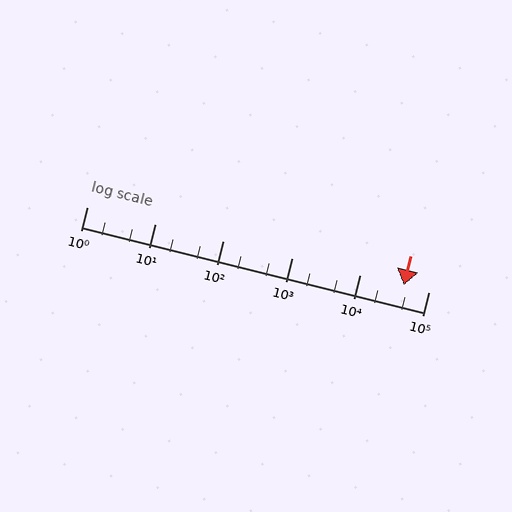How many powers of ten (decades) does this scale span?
The scale spans 5 decades, from 1 to 100000.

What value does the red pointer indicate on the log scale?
The pointer indicates approximately 43000.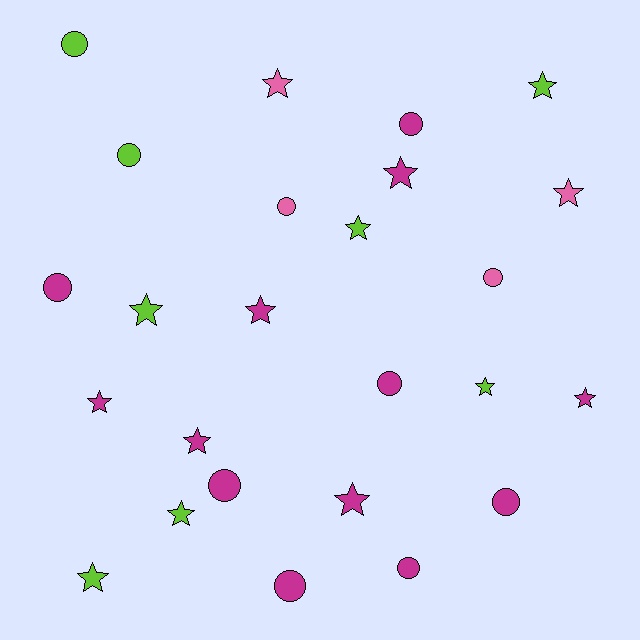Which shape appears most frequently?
Star, with 14 objects.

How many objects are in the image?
There are 25 objects.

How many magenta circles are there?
There are 7 magenta circles.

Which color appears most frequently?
Magenta, with 13 objects.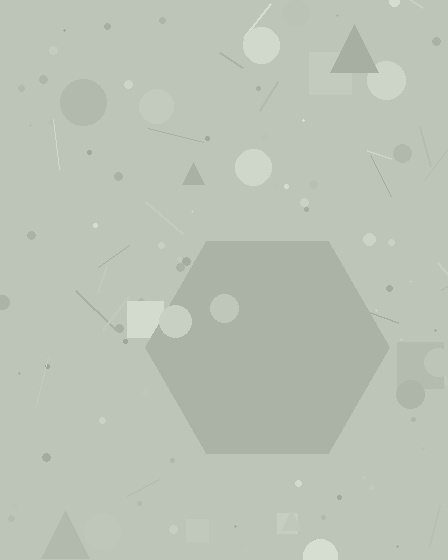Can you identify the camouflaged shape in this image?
The camouflaged shape is a hexagon.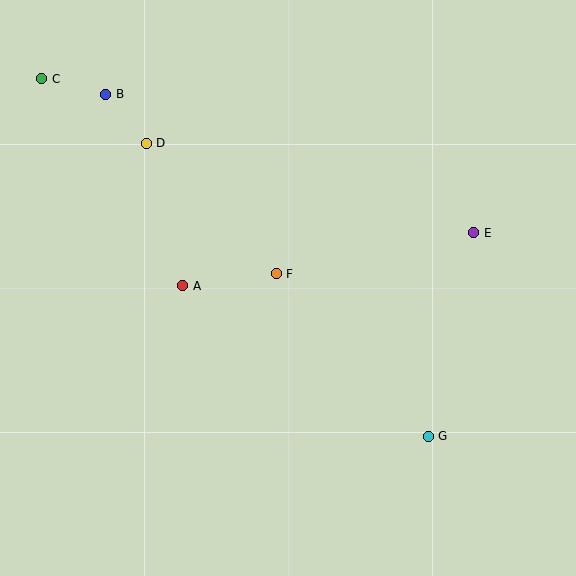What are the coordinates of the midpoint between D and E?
The midpoint between D and E is at (310, 188).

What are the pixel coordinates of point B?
Point B is at (106, 94).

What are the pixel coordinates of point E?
Point E is at (474, 233).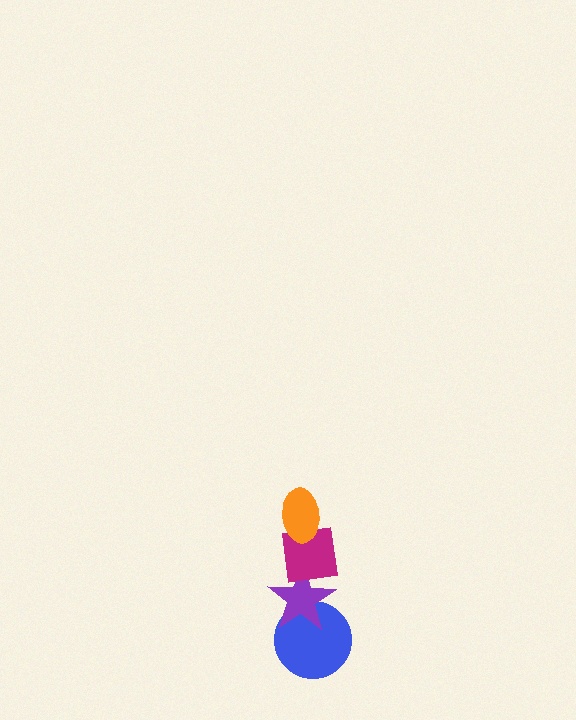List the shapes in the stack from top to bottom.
From top to bottom: the orange ellipse, the magenta square, the purple star, the blue circle.